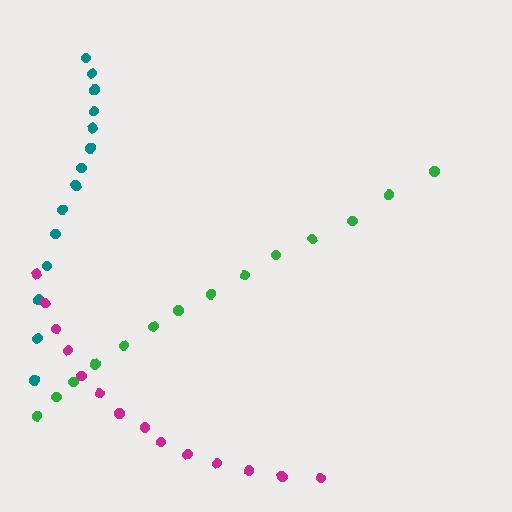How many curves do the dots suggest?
There are 3 distinct paths.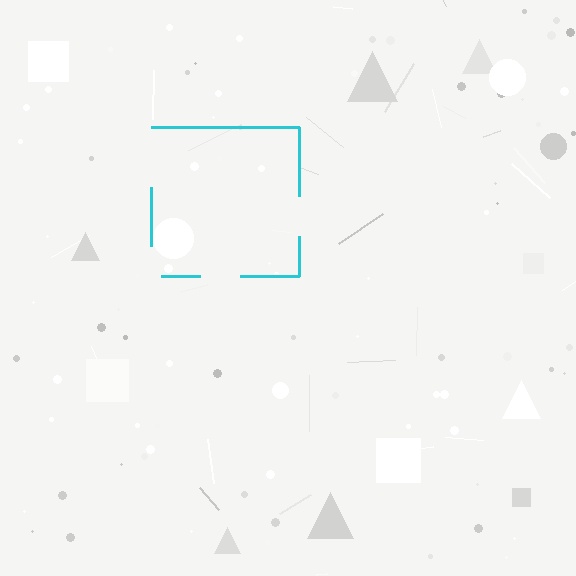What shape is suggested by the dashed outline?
The dashed outline suggests a square.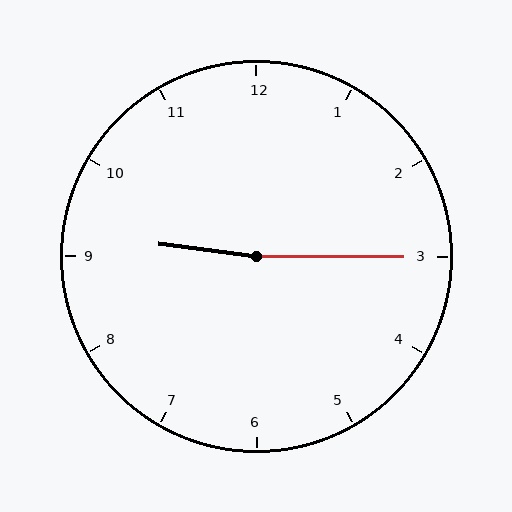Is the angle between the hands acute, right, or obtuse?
It is obtuse.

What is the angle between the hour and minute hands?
Approximately 172 degrees.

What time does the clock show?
9:15.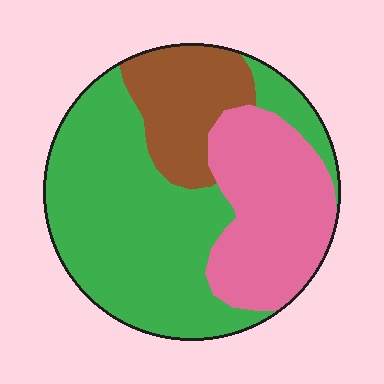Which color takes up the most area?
Green, at roughly 55%.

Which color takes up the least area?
Brown, at roughly 20%.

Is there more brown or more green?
Green.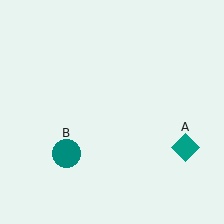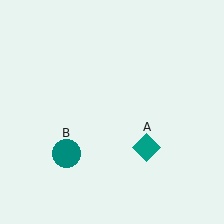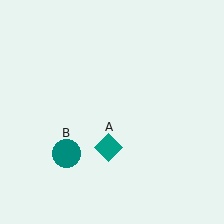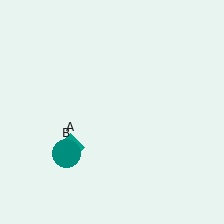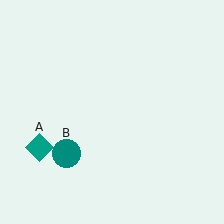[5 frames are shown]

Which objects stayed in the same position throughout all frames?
Teal circle (object B) remained stationary.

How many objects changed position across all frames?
1 object changed position: teal diamond (object A).